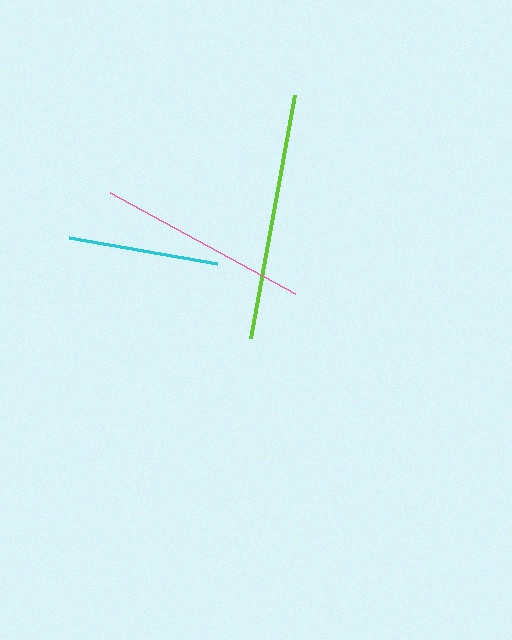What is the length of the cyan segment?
The cyan segment is approximately 150 pixels long.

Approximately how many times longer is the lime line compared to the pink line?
The lime line is approximately 1.2 times the length of the pink line.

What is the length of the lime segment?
The lime segment is approximately 246 pixels long.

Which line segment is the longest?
The lime line is the longest at approximately 246 pixels.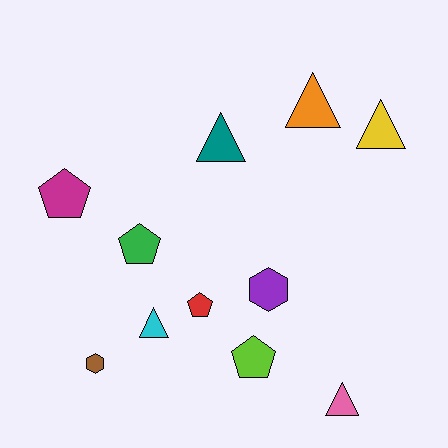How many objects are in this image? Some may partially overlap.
There are 11 objects.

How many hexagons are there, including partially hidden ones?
There are 2 hexagons.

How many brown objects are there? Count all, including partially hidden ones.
There is 1 brown object.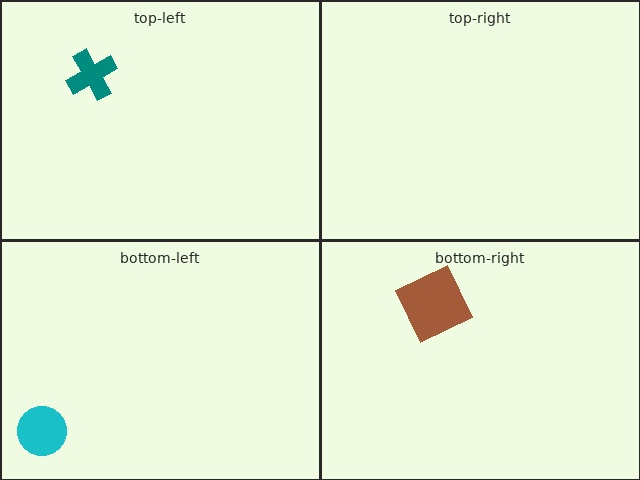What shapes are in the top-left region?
The teal cross.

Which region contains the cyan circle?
The bottom-left region.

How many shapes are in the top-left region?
1.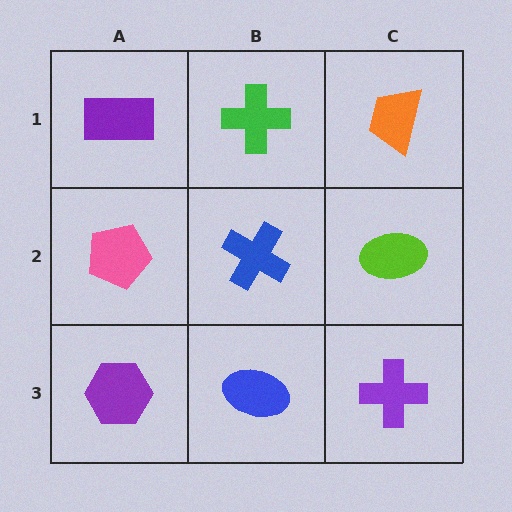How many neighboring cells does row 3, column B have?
3.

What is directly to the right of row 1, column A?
A green cross.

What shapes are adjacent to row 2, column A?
A purple rectangle (row 1, column A), a purple hexagon (row 3, column A), a blue cross (row 2, column B).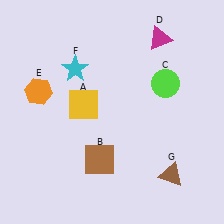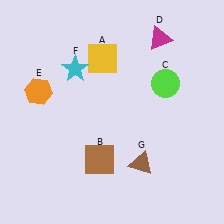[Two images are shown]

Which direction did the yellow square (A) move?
The yellow square (A) moved up.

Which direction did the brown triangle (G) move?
The brown triangle (G) moved left.